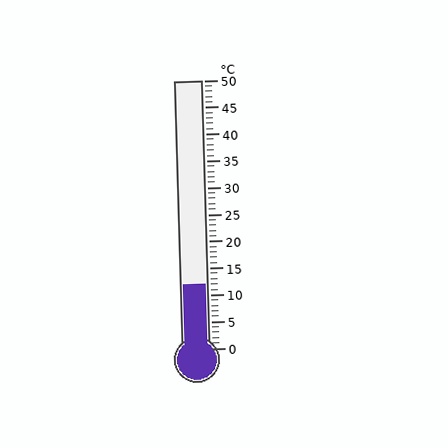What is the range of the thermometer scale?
The thermometer scale ranges from 0°C to 50°C.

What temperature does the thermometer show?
The thermometer shows approximately 12°C.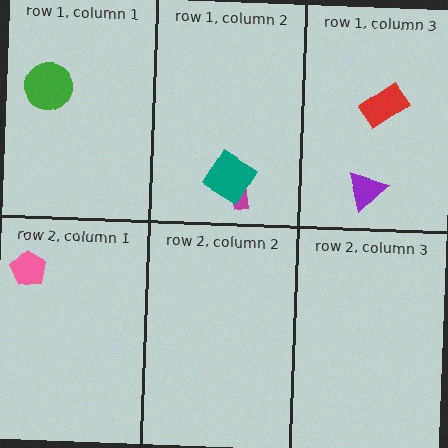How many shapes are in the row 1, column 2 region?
2.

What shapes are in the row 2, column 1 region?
The pink pentagon.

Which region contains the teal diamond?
The row 1, column 2 region.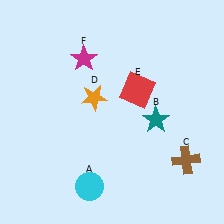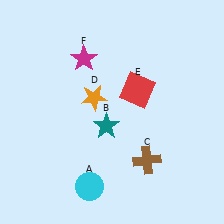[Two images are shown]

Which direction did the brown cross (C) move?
The brown cross (C) moved left.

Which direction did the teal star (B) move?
The teal star (B) moved left.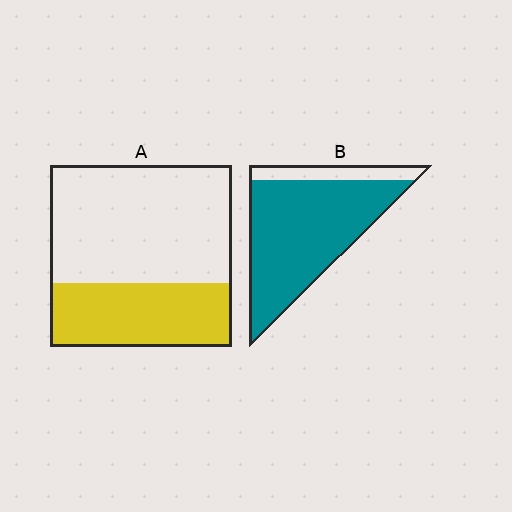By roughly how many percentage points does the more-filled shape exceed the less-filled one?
By roughly 50 percentage points (B over A).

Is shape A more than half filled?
No.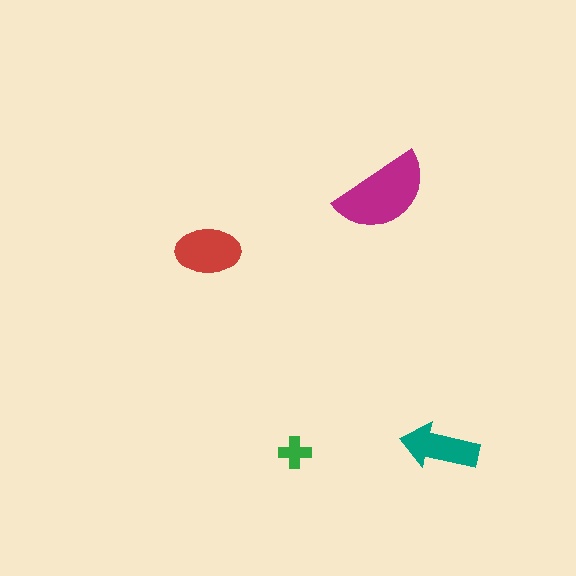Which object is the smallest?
The green cross.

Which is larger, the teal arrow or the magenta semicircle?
The magenta semicircle.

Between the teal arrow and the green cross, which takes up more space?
The teal arrow.